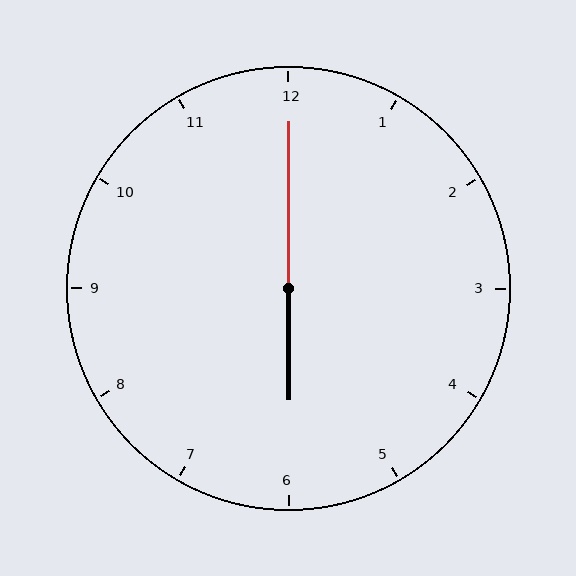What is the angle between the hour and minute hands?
Approximately 180 degrees.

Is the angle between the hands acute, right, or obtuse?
It is obtuse.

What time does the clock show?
6:00.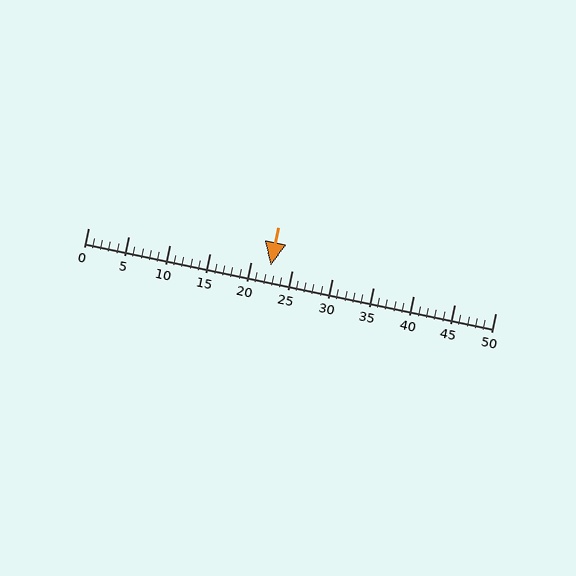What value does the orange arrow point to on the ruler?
The orange arrow points to approximately 22.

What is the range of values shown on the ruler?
The ruler shows values from 0 to 50.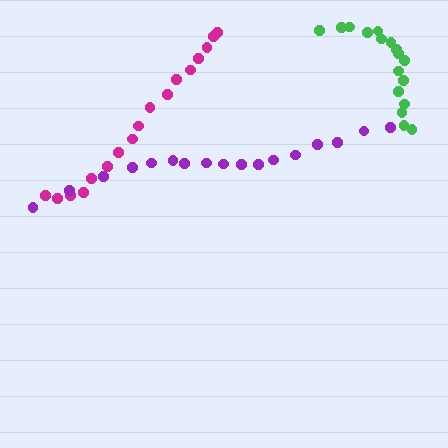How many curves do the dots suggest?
There are 3 distinct paths.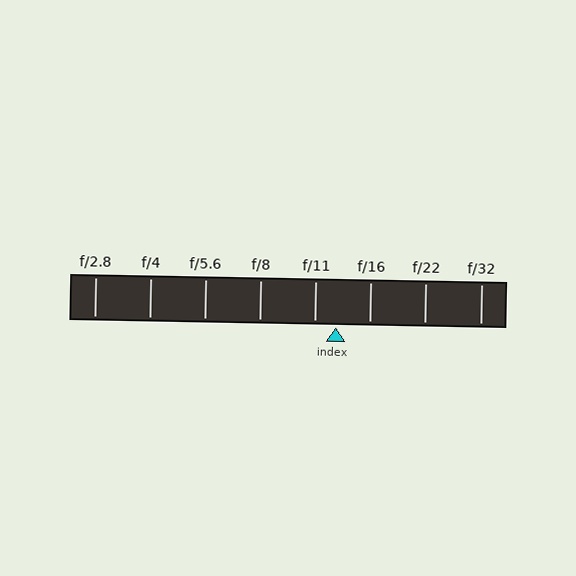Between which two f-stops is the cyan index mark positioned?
The index mark is between f/11 and f/16.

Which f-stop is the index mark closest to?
The index mark is closest to f/11.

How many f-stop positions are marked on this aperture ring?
There are 8 f-stop positions marked.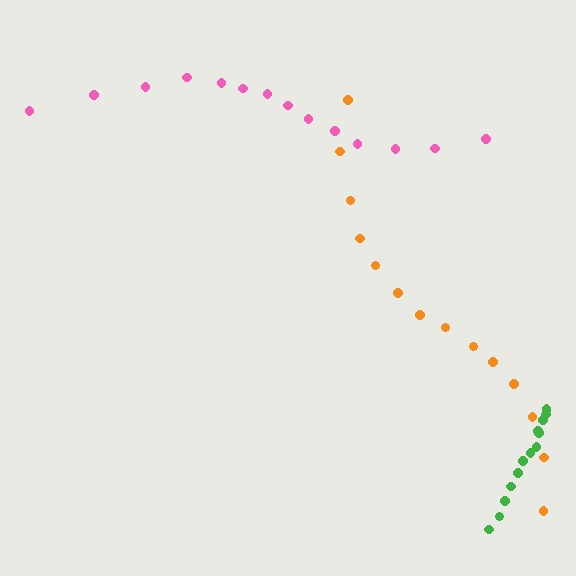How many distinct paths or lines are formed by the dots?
There are 3 distinct paths.